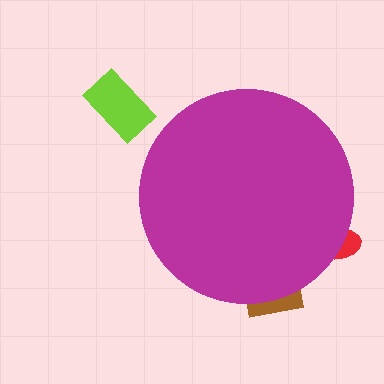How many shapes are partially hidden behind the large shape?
2 shapes are partially hidden.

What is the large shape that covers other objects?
A magenta circle.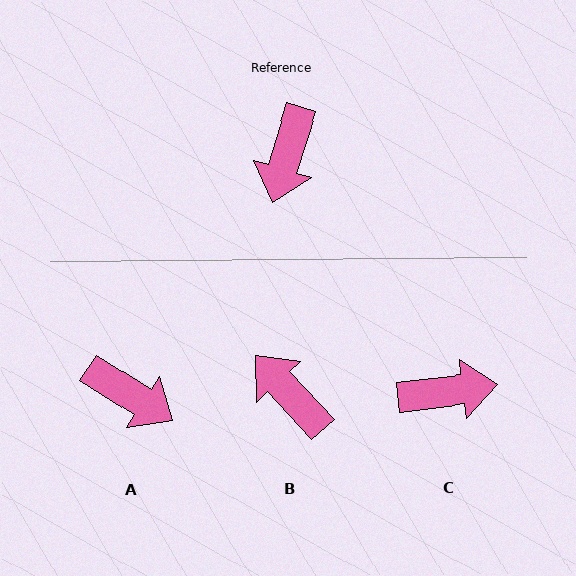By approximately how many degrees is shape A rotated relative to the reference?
Approximately 75 degrees counter-clockwise.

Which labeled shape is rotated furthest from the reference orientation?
B, about 120 degrees away.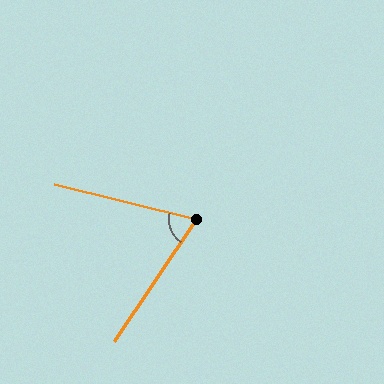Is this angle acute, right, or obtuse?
It is acute.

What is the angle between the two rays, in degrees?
Approximately 70 degrees.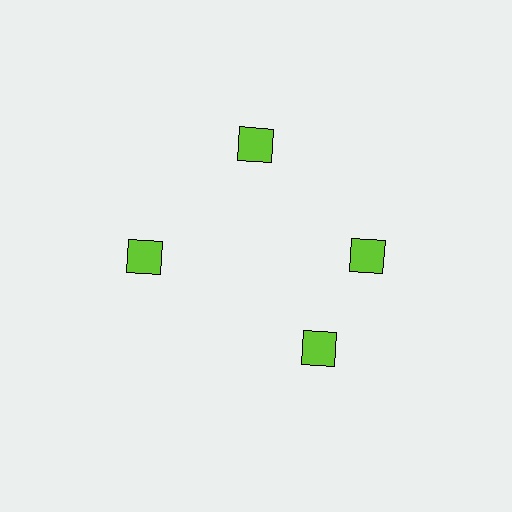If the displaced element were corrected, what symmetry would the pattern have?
It would have 4-fold rotational symmetry — the pattern would map onto itself every 90 degrees.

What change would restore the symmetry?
The symmetry would be restored by rotating it back into even spacing with its neighbors so that all 4 diamonds sit at equal angles and equal distance from the center.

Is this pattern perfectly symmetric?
No. The 4 lime diamonds are arranged in a ring, but one element near the 6 o'clock position is rotated out of alignment along the ring, breaking the 4-fold rotational symmetry.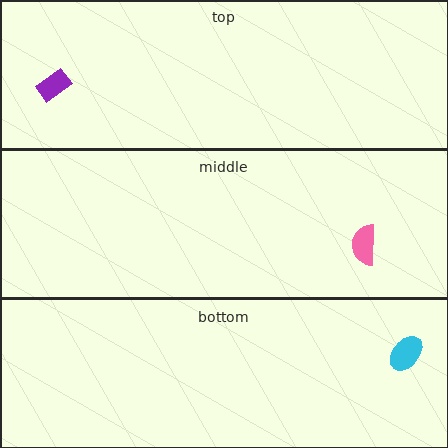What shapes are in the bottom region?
The cyan ellipse.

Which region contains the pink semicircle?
The middle region.